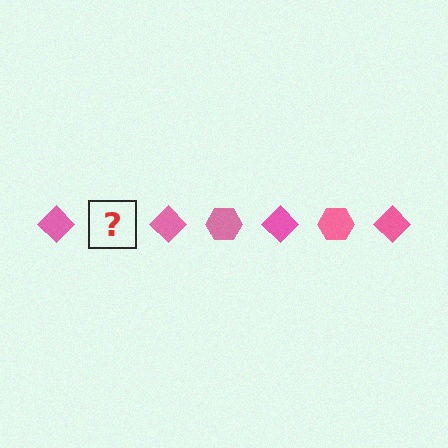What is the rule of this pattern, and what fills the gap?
The rule is that the pattern cycles through diamond, hexagon shapes in pink. The gap should be filled with a pink hexagon.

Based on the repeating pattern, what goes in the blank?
The blank should be a pink hexagon.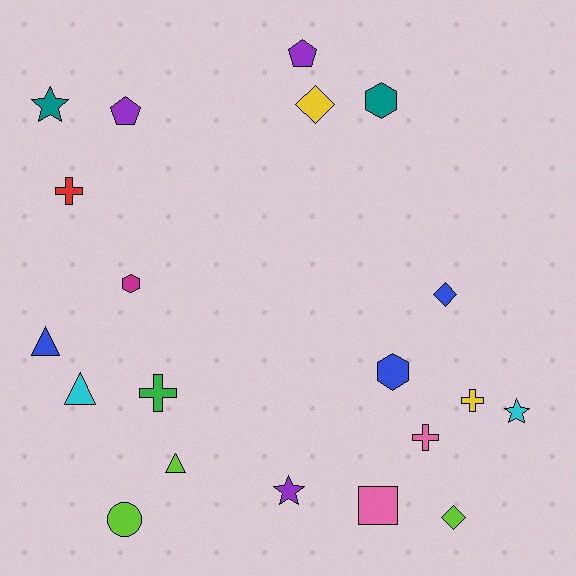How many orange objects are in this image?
There are no orange objects.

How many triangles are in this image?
There are 3 triangles.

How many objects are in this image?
There are 20 objects.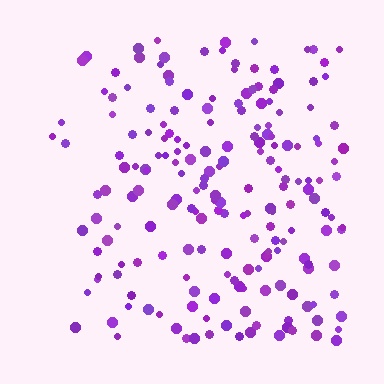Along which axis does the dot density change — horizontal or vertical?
Horizontal.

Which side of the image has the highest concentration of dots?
The right.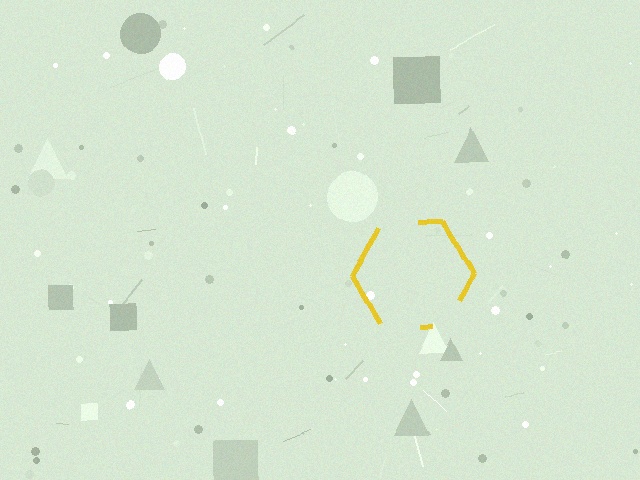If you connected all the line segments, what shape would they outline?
They would outline a hexagon.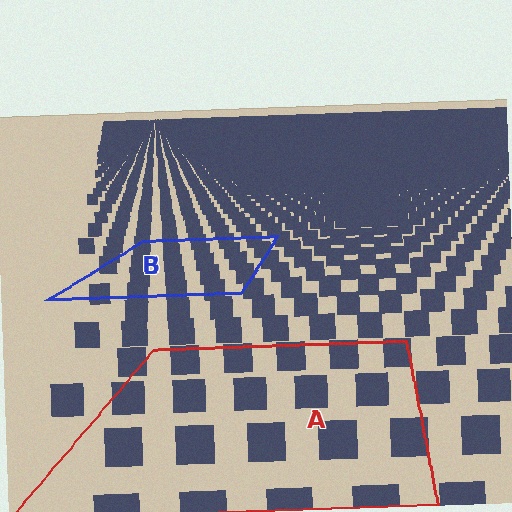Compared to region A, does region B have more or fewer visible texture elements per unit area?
Region B has more texture elements per unit area — they are packed more densely because it is farther away.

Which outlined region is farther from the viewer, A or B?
Region B is farther from the viewer — the texture elements inside it appear smaller and more densely packed.